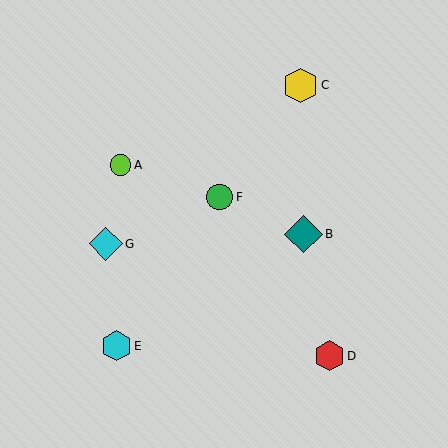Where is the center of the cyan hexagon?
The center of the cyan hexagon is at (116, 346).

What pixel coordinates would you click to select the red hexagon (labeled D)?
Click at (329, 356) to select the red hexagon D.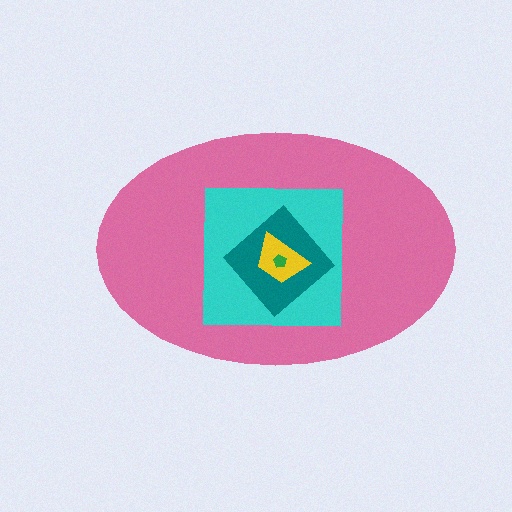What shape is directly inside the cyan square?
The teal diamond.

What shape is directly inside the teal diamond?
The yellow trapezoid.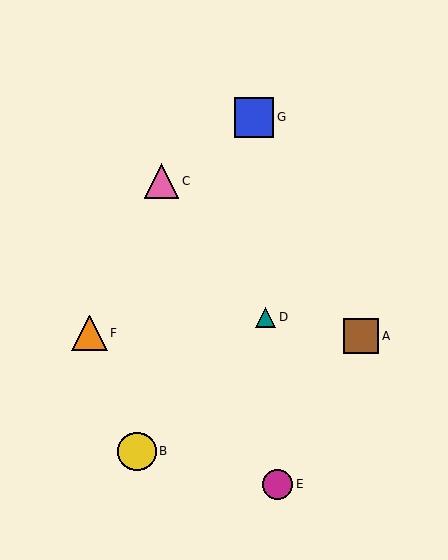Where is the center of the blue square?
The center of the blue square is at (254, 117).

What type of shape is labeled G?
Shape G is a blue square.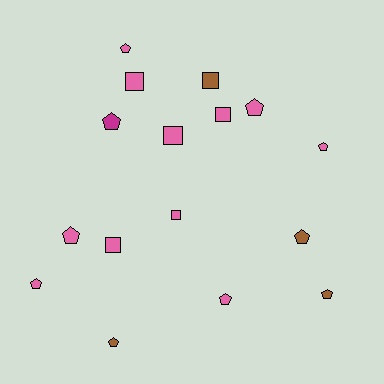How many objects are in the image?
There are 16 objects.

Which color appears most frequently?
Pink, with 11 objects.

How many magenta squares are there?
There are no magenta squares.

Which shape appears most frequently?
Pentagon, with 10 objects.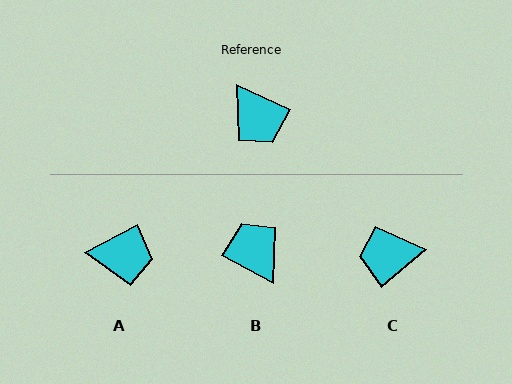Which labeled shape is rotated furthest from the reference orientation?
B, about 176 degrees away.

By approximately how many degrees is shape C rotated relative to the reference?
Approximately 115 degrees clockwise.